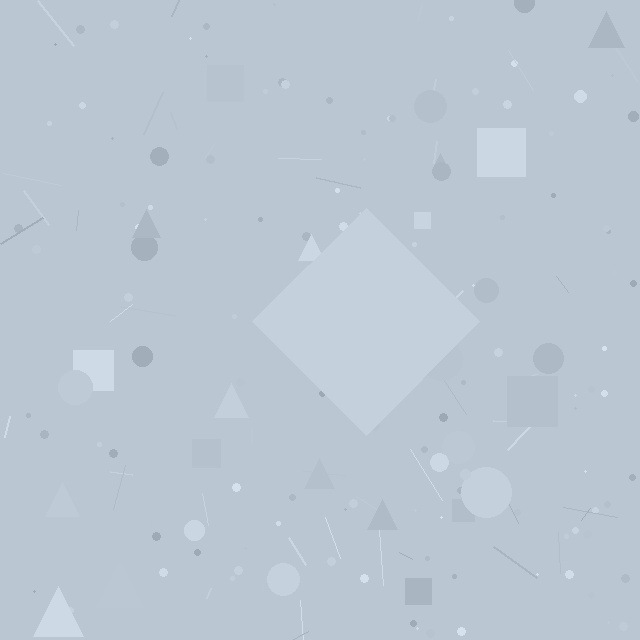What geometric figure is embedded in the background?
A diamond is embedded in the background.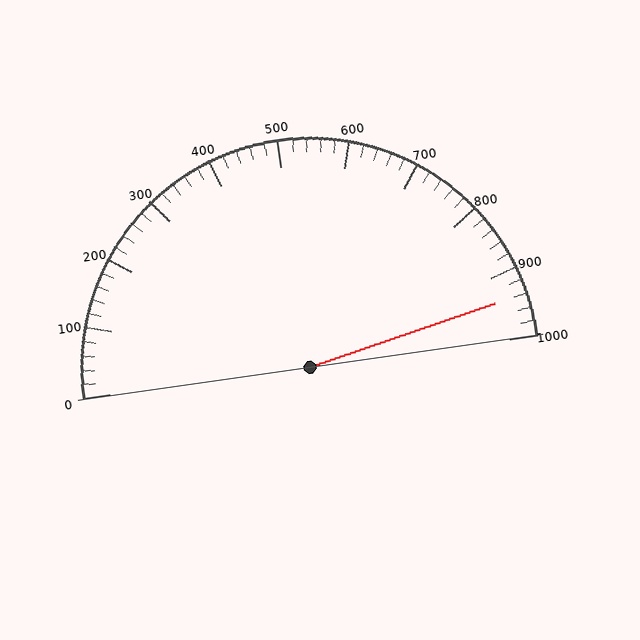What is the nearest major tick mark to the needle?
The nearest major tick mark is 900.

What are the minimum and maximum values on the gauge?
The gauge ranges from 0 to 1000.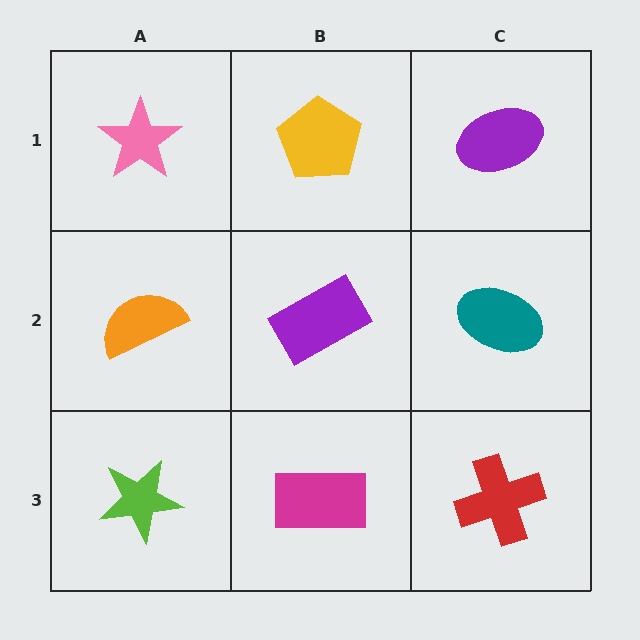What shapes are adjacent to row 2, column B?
A yellow pentagon (row 1, column B), a magenta rectangle (row 3, column B), an orange semicircle (row 2, column A), a teal ellipse (row 2, column C).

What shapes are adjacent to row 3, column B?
A purple rectangle (row 2, column B), a lime star (row 3, column A), a red cross (row 3, column C).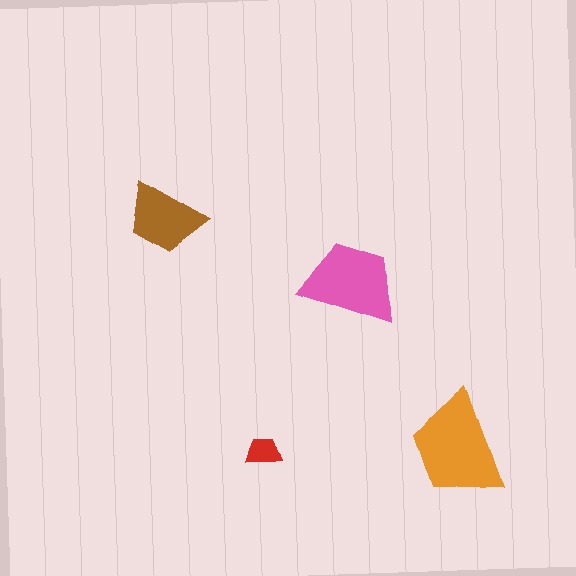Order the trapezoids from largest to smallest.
the orange one, the pink one, the brown one, the red one.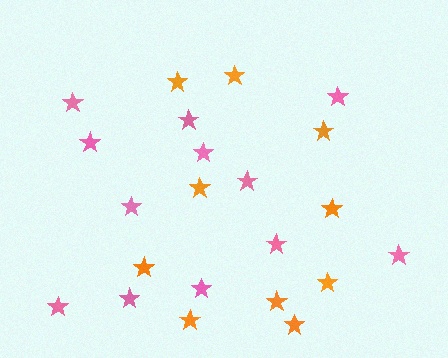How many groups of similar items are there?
There are 2 groups: one group of orange stars (10) and one group of pink stars (12).